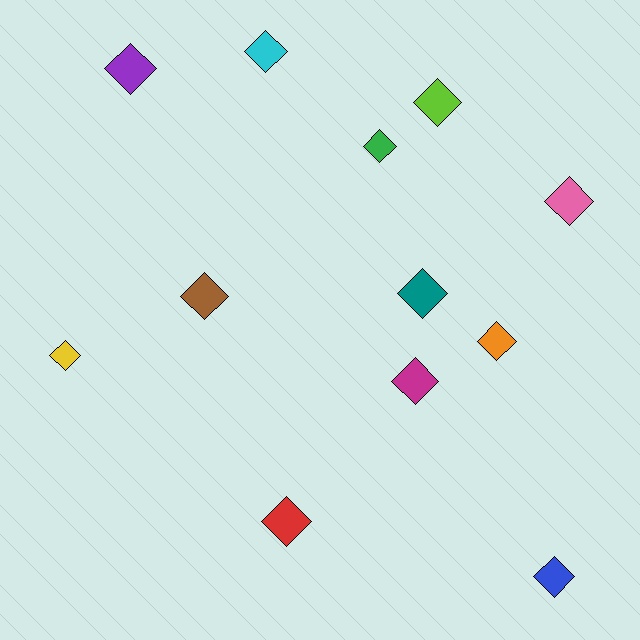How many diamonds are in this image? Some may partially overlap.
There are 12 diamonds.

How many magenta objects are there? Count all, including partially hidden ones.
There is 1 magenta object.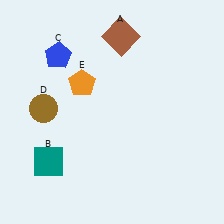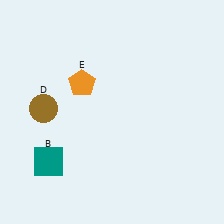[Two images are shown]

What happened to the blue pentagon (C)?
The blue pentagon (C) was removed in Image 2. It was in the top-left area of Image 1.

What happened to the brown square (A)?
The brown square (A) was removed in Image 2. It was in the top-right area of Image 1.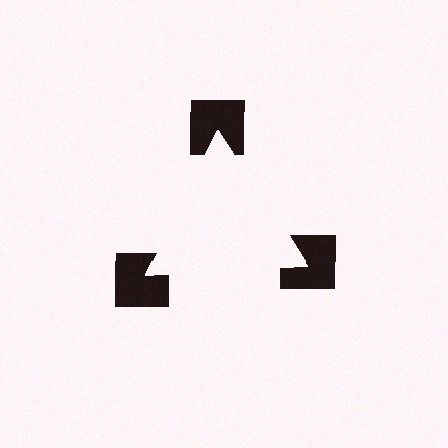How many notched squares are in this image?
There are 3 — one at each vertex of the illusory triangle.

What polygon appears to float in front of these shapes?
An illusory triangle — its edges are inferred from the aligned wedge cuts in the notched squares, not physically drawn.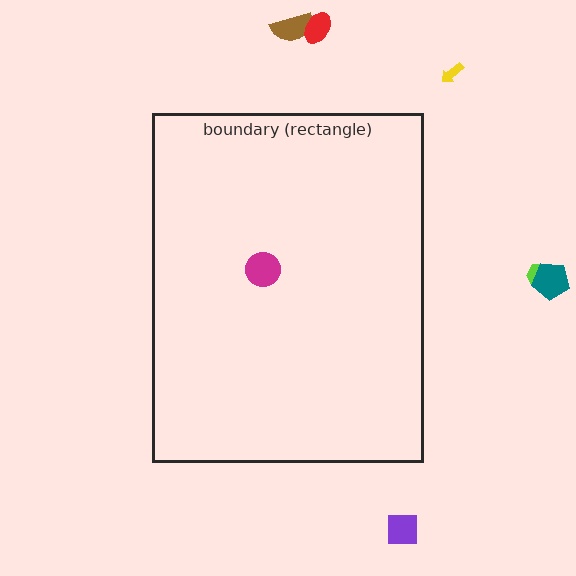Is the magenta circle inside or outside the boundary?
Inside.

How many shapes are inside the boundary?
1 inside, 6 outside.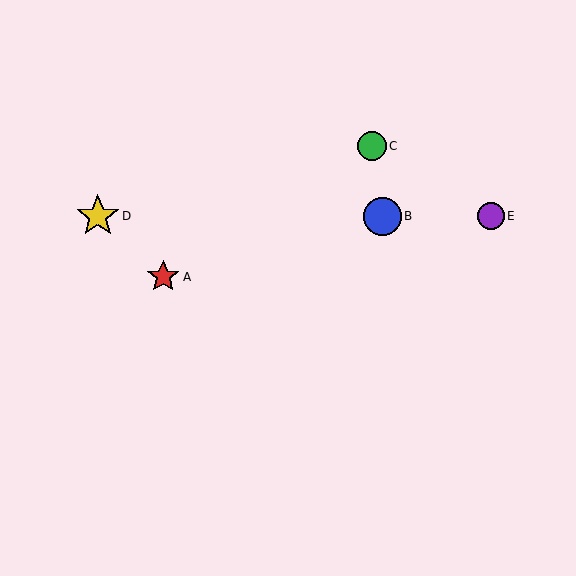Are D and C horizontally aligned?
No, D is at y≈216 and C is at y≈146.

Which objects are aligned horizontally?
Objects B, D, E are aligned horizontally.